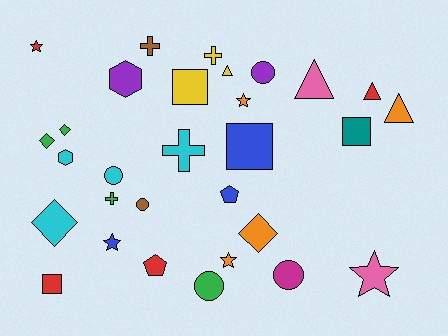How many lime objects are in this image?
There are no lime objects.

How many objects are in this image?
There are 30 objects.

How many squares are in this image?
There are 4 squares.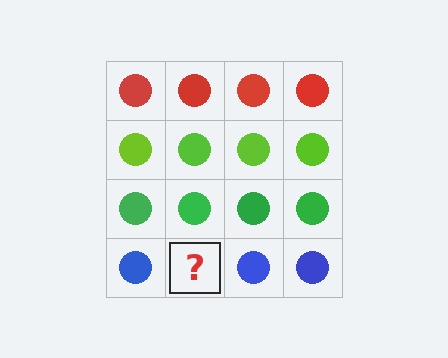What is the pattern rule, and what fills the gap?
The rule is that each row has a consistent color. The gap should be filled with a blue circle.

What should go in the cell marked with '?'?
The missing cell should contain a blue circle.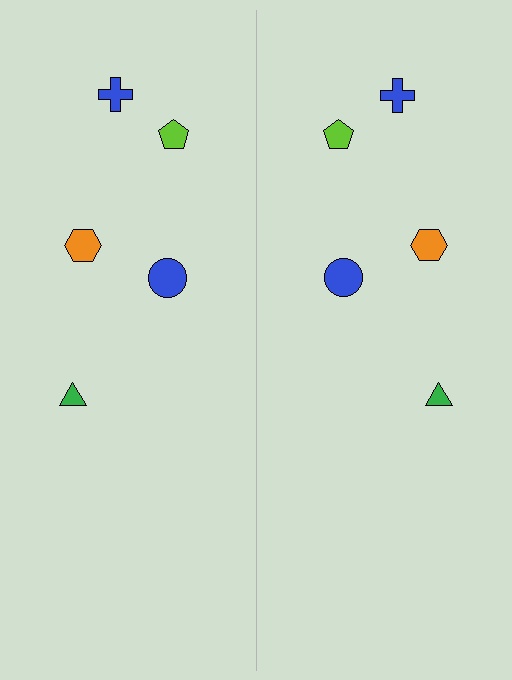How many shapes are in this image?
There are 10 shapes in this image.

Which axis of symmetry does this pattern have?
The pattern has a vertical axis of symmetry running through the center of the image.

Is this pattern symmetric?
Yes, this pattern has bilateral (reflection) symmetry.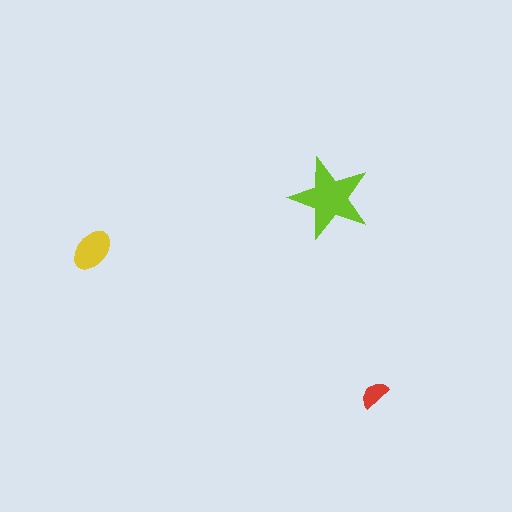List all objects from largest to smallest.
The lime star, the yellow ellipse, the red semicircle.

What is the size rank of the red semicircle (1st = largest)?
3rd.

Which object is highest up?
The lime star is topmost.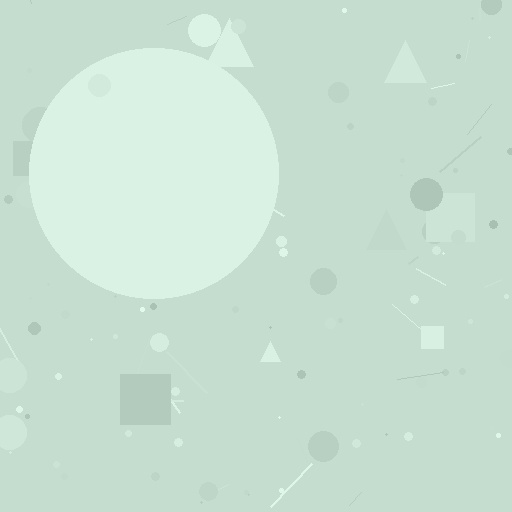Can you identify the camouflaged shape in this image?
The camouflaged shape is a circle.